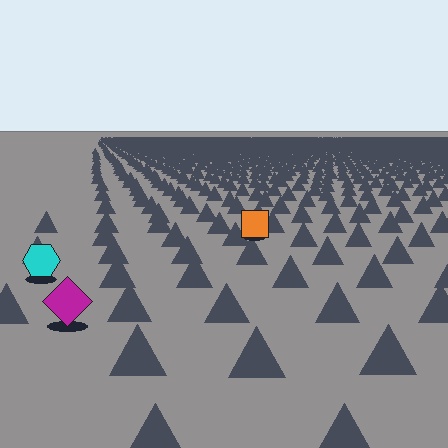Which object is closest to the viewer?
The magenta diamond is closest. The texture marks near it are larger and more spread out.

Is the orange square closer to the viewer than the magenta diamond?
No. The magenta diamond is closer — you can tell from the texture gradient: the ground texture is coarser near it.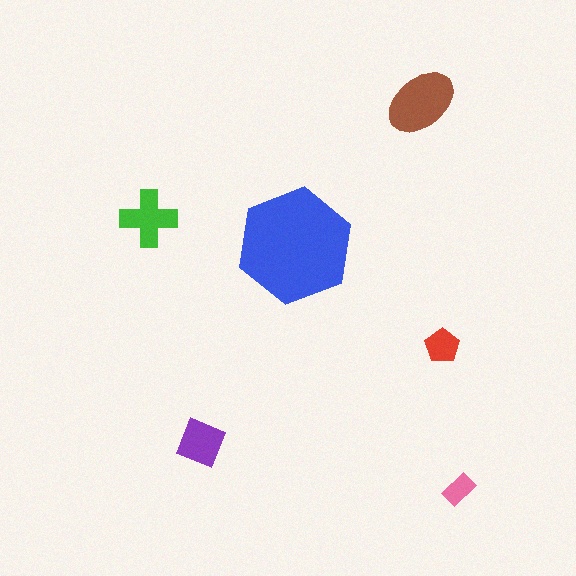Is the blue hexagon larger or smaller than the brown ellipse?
Larger.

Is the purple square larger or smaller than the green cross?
Smaller.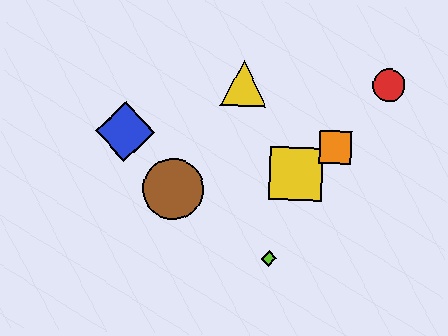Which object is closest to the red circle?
The orange square is closest to the red circle.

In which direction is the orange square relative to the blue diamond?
The orange square is to the right of the blue diamond.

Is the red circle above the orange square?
Yes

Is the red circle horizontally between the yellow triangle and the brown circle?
No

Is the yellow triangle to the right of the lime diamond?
No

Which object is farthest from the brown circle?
The red circle is farthest from the brown circle.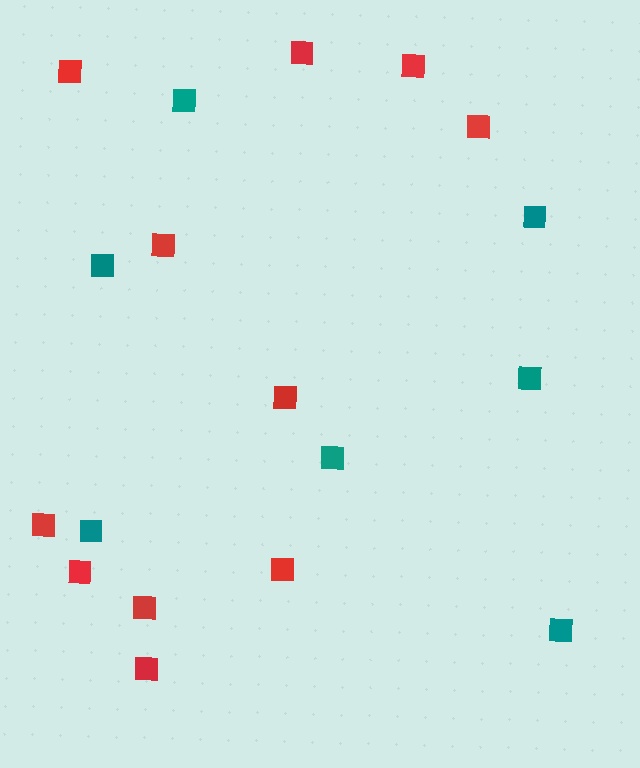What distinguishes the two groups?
There are 2 groups: one group of teal squares (7) and one group of red squares (11).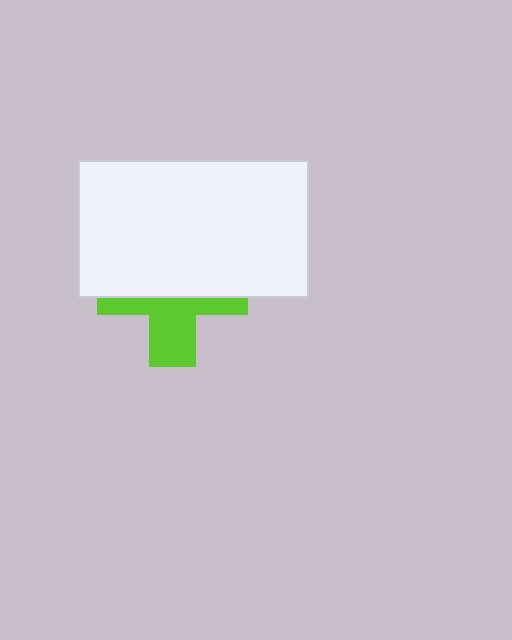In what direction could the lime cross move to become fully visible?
The lime cross could move down. That would shift it out from behind the white rectangle entirely.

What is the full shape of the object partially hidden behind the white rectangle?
The partially hidden object is a lime cross.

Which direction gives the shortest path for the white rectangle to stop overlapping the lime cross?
Moving up gives the shortest separation.